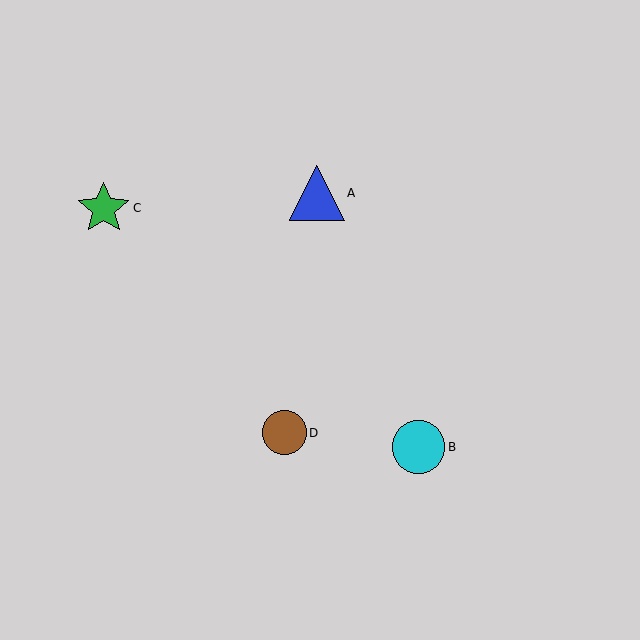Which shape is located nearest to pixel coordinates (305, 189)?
The blue triangle (labeled A) at (317, 193) is nearest to that location.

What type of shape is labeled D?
Shape D is a brown circle.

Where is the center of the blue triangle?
The center of the blue triangle is at (317, 193).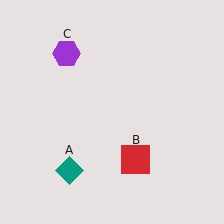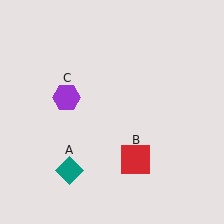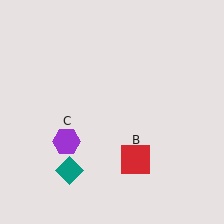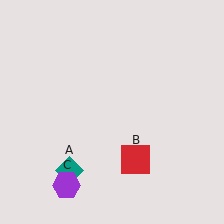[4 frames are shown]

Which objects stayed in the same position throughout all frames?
Teal diamond (object A) and red square (object B) remained stationary.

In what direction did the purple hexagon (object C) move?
The purple hexagon (object C) moved down.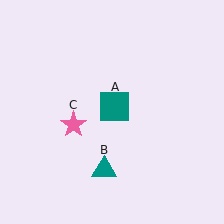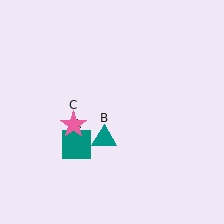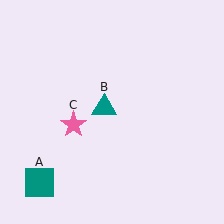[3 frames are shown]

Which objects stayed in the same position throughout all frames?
Pink star (object C) remained stationary.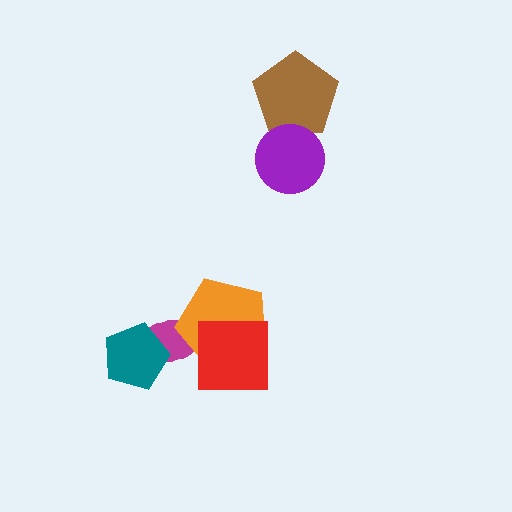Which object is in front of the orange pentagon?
The red square is in front of the orange pentagon.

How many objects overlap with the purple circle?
1 object overlaps with the purple circle.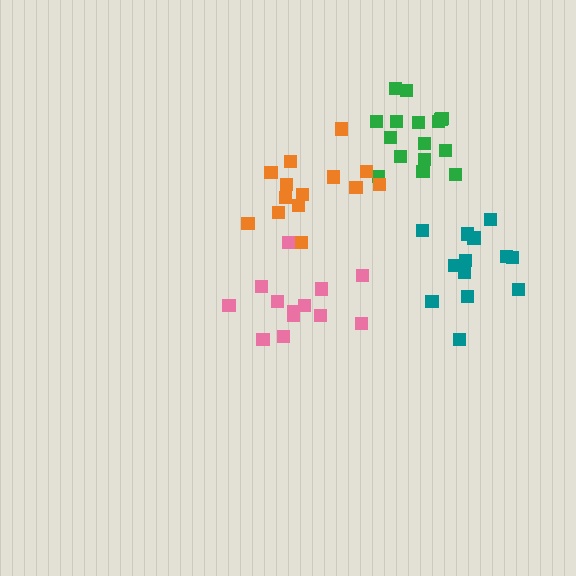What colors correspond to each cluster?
The clusters are colored: pink, green, teal, orange.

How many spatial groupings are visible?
There are 4 spatial groupings.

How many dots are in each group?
Group 1: 13 dots, Group 2: 16 dots, Group 3: 13 dots, Group 4: 14 dots (56 total).